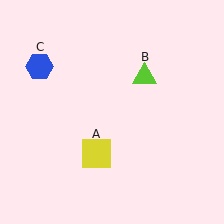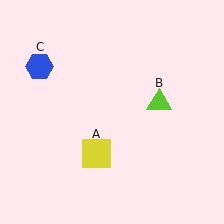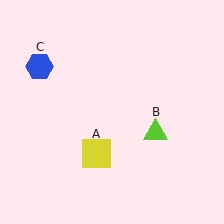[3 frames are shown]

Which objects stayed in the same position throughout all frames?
Yellow square (object A) and blue hexagon (object C) remained stationary.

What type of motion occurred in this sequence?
The lime triangle (object B) rotated clockwise around the center of the scene.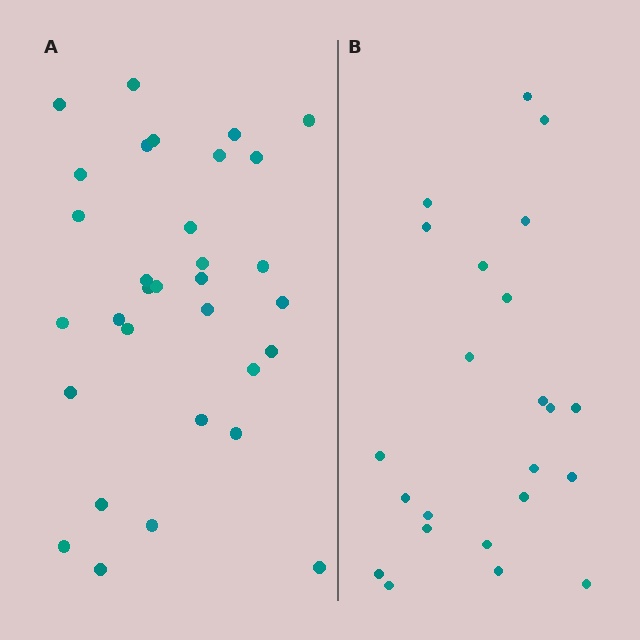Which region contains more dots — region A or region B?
Region A (the left region) has more dots.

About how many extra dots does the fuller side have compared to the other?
Region A has roughly 8 or so more dots than region B.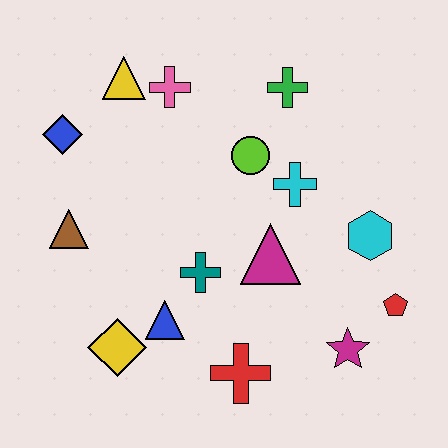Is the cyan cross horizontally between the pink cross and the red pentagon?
Yes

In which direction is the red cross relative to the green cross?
The red cross is below the green cross.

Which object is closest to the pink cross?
The yellow triangle is closest to the pink cross.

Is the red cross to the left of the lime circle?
Yes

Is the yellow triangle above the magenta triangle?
Yes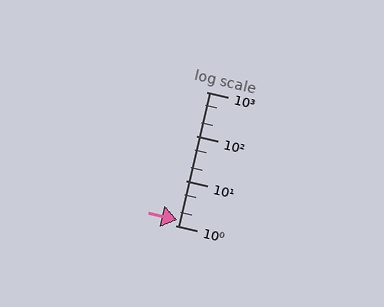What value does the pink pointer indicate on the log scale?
The pointer indicates approximately 1.3.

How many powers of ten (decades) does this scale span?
The scale spans 3 decades, from 1 to 1000.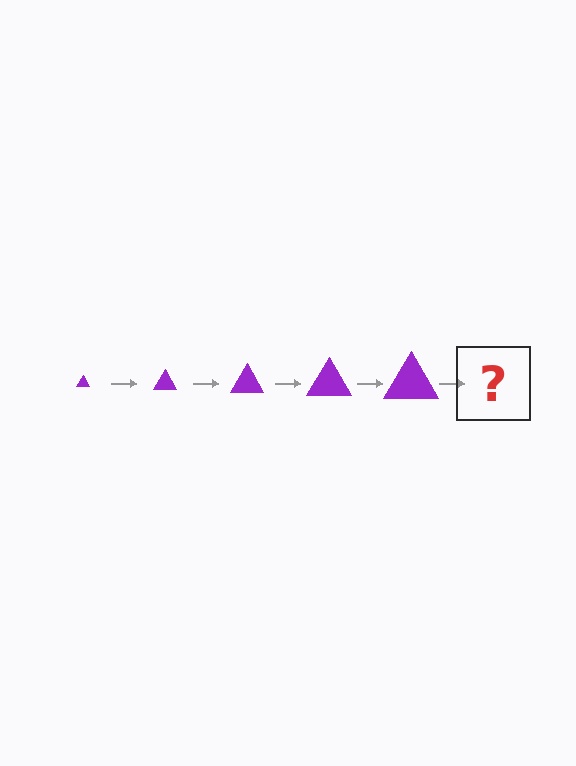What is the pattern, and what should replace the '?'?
The pattern is that the triangle gets progressively larger each step. The '?' should be a purple triangle, larger than the previous one.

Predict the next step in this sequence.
The next step is a purple triangle, larger than the previous one.